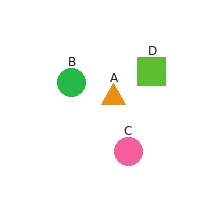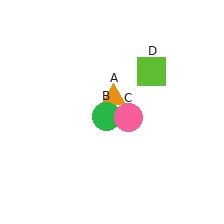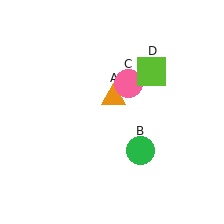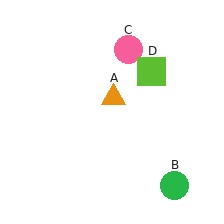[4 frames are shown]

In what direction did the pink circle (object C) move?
The pink circle (object C) moved up.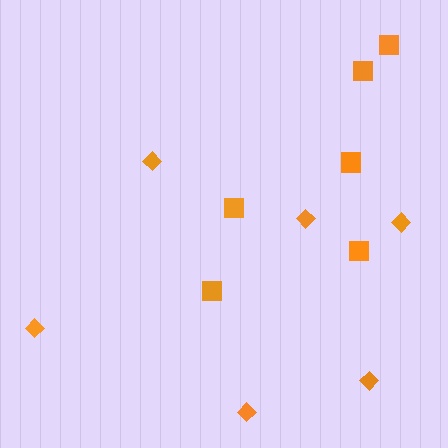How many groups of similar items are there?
There are 2 groups: one group of diamonds (6) and one group of squares (6).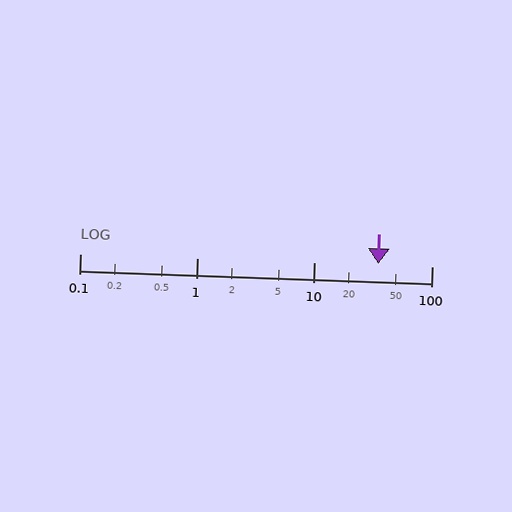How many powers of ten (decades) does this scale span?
The scale spans 3 decades, from 0.1 to 100.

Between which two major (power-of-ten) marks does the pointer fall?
The pointer is between 10 and 100.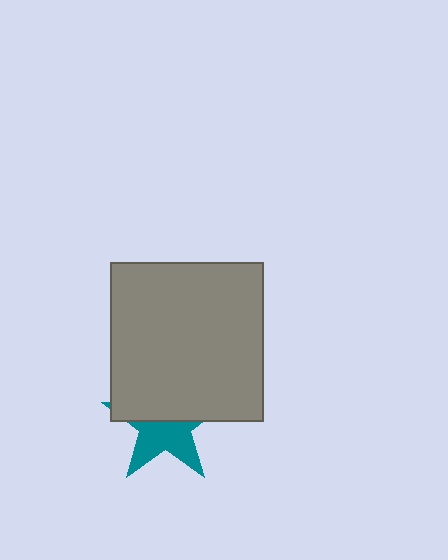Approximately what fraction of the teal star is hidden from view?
Roughly 52% of the teal star is hidden behind the gray rectangle.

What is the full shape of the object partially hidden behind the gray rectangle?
The partially hidden object is a teal star.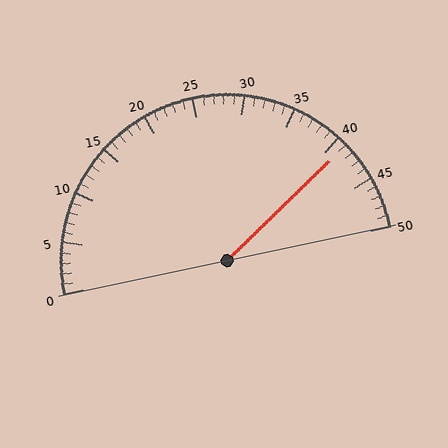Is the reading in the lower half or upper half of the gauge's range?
The reading is in the upper half of the range (0 to 50).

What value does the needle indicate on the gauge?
The needle indicates approximately 41.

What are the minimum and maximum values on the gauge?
The gauge ranges from 0 to 50.